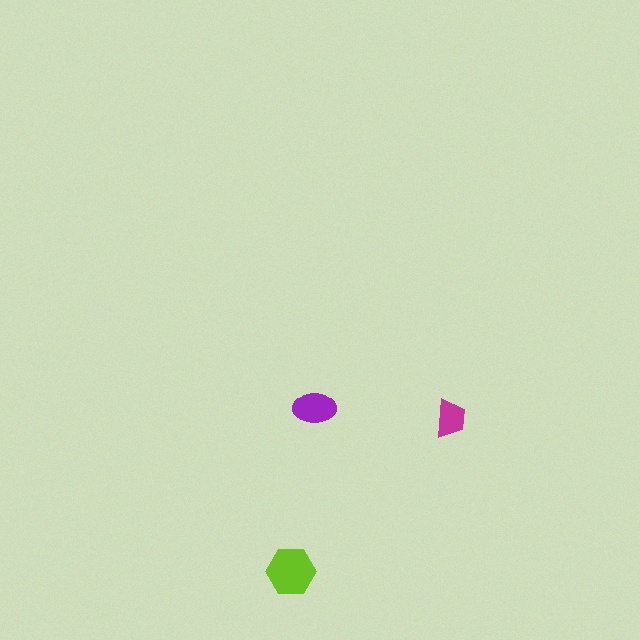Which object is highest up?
The purple ellipse is topmost.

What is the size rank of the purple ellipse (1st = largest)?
2nd.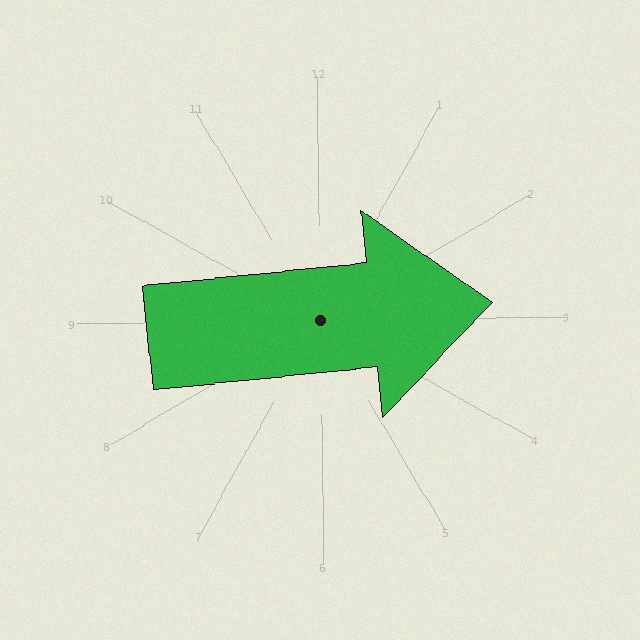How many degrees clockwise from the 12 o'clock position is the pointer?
Approximately 85 degrees.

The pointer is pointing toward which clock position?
Roughly 3 o'clock.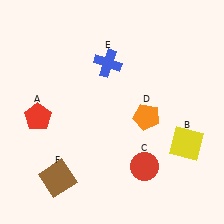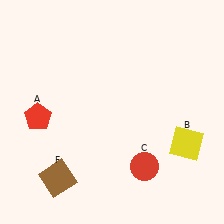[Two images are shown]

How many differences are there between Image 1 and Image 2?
There are 2 differences between the two images.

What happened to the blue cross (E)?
The blue cross (E) was removed in Image 2. It was in the top-left area of Image 1.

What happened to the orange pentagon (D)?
The orange pentagon (D) was removed in Image 2. It was in the bottom-right area of Image 1.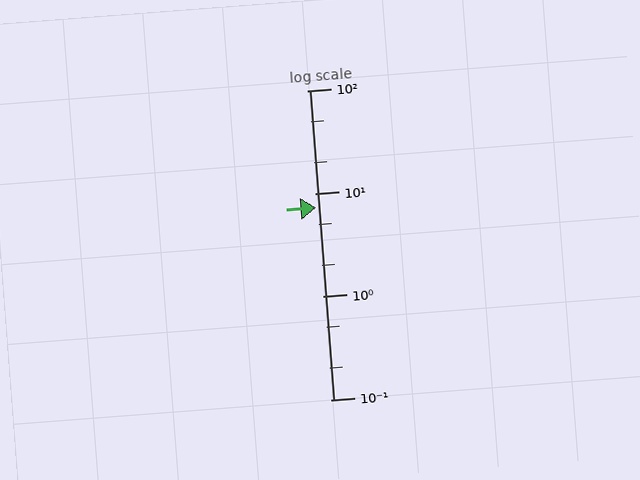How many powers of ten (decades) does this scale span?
The scale spans 3 decades, from 0.1 to 100.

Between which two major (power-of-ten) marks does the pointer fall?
The pointer is between 1 and 10.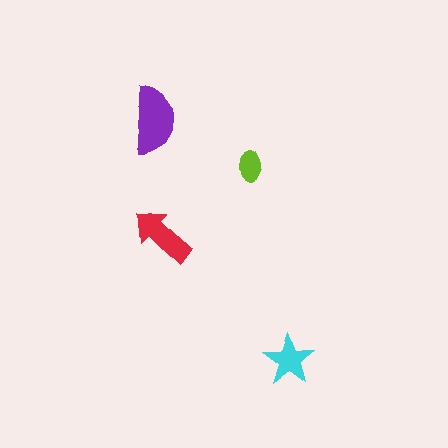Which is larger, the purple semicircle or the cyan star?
The purple semicircle.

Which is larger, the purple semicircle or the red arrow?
The purple semicircle.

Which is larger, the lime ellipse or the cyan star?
The cyan star.